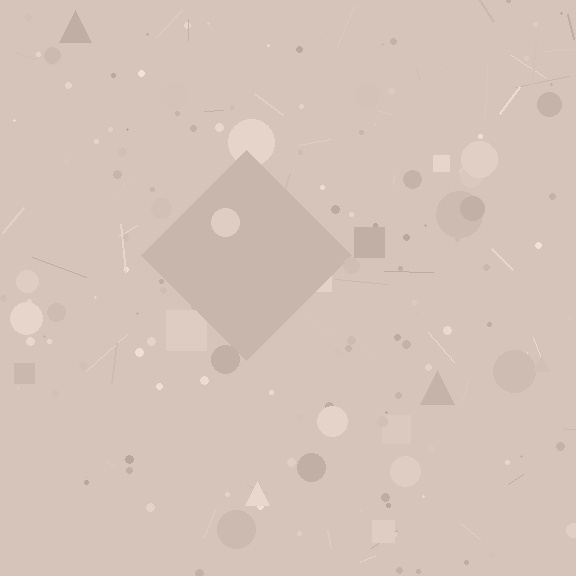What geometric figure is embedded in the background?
A diamond is embedded in the background.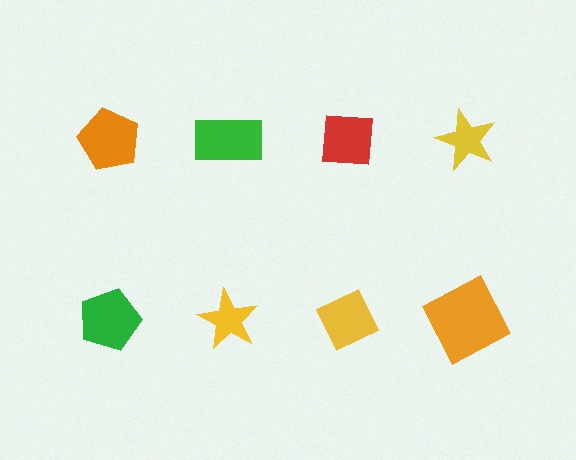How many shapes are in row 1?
4 shapes.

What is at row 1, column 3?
A red square.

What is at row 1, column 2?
A green rectangle.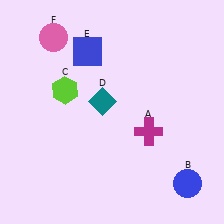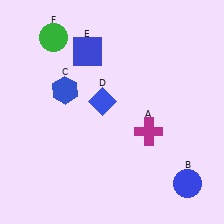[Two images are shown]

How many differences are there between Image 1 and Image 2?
There are 3 differences between the two images.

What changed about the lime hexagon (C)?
In Image 1, C is lime. In Image 2, it changed to blue.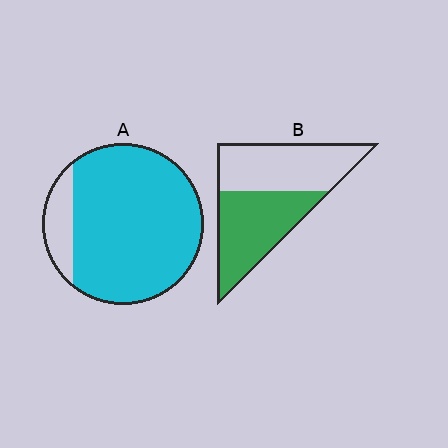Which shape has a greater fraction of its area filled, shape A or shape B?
Shape A.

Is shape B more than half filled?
Roughly half.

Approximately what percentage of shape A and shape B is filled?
A is approximately 85% and B is approximately 50%.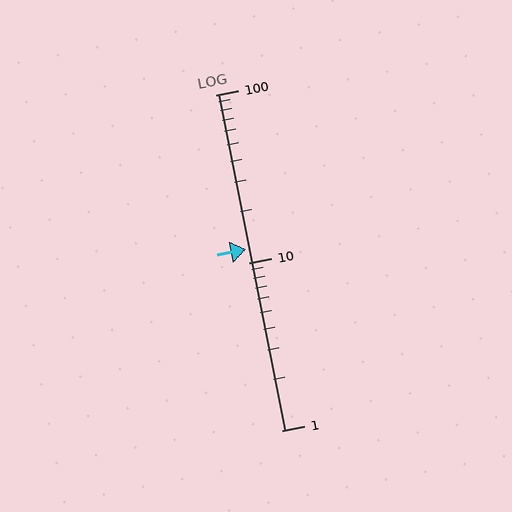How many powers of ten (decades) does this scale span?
The scale spans 2 decades, from 1 to 100.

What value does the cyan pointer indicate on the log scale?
The pointer indicates approximately 12.